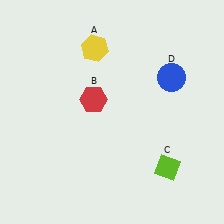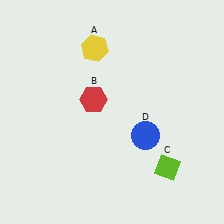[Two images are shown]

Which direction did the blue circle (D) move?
The blue circle (D) moved down.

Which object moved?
The blue circle (D) moved down.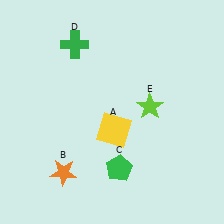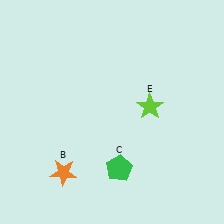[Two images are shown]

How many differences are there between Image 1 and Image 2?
There are 2 differences between the two images.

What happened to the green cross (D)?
The green cross (D) was removed in Image 2. It was in the top-left area of Image 1.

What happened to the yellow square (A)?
The yellow square (A) was removed in Image 2. It was in the bottom-right area of Image 1.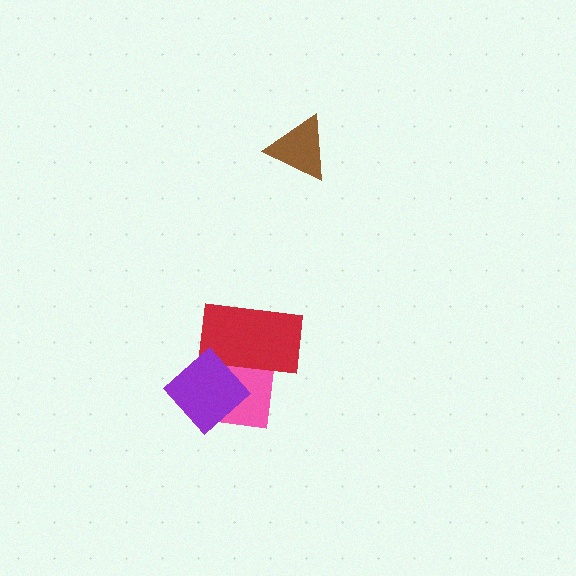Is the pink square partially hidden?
Yes, it is partially covered by another shape.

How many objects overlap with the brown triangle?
0 objects overlap with the brown triangle.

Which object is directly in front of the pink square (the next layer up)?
The red rectangle is directly in front of the pink square.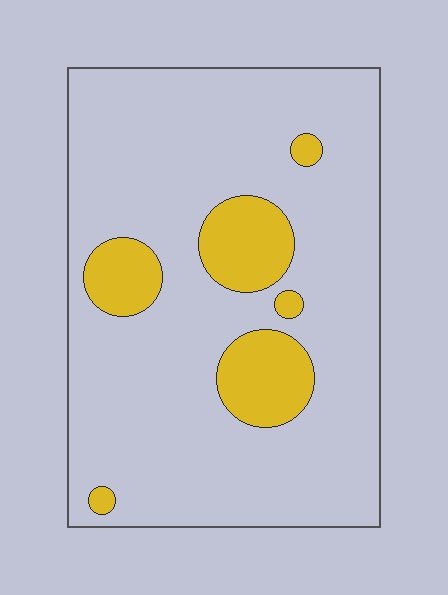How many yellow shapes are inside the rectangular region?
6.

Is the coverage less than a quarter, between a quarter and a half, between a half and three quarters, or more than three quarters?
Less than a quarter.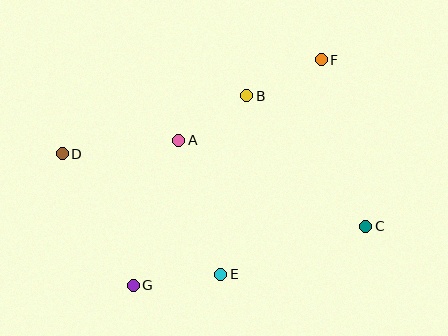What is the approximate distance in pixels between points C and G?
The distance between C and G is approximately 240 pixels.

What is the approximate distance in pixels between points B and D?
The distance between B and D is approximately 193 pixels.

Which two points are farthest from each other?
Points C and D are farthest from each other.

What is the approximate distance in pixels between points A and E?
The distance between A and E is approximately 140 pixels.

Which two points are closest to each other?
Points A and B are closest to each other.